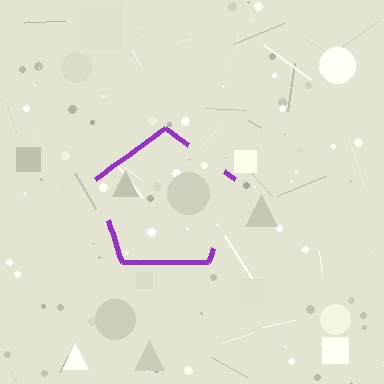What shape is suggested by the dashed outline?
The dashed outline suggests a pentagon.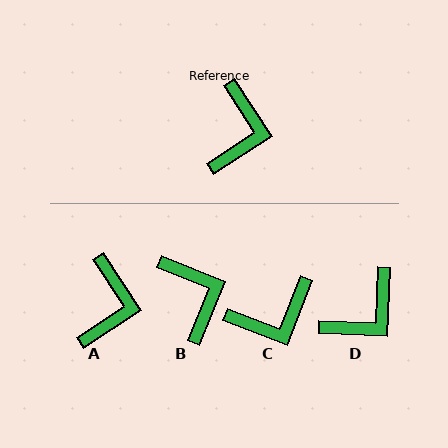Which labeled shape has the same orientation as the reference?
A.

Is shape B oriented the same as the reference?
No, it is off by about 35 degrees.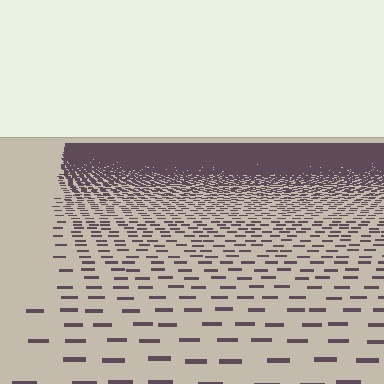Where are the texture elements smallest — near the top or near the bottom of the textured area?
Near the top.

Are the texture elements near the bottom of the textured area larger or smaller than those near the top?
Larger. Near the bottom, elements are closer to the viewer and appear at a bigger on-screen size.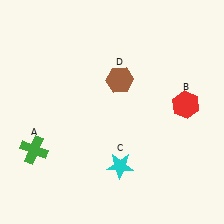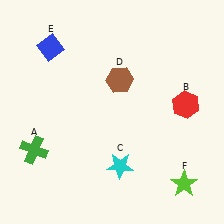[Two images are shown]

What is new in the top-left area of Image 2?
A blue diamond (E) was added in the top-left area of Image 2.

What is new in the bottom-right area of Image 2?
A lime star (F) was added in the bottom-right area of Image 2.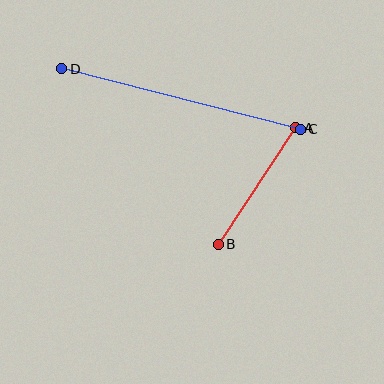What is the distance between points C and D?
The distance is approximately 246 pixels.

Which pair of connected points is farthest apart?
Points C and D are farthest apart.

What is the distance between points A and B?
The distance is approximately 140 pixels.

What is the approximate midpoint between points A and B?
The midpoint is at approximately (257, 186) pixels.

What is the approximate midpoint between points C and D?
The midpoint is at approximately (181, 99) pixels.